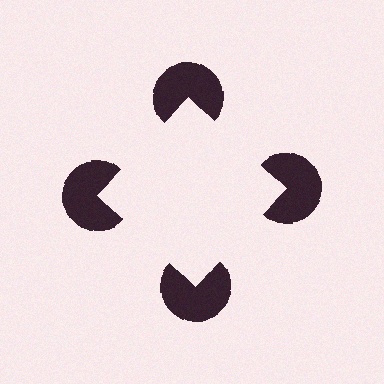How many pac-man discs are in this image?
There are 4 — one at each vertex of the illusory square.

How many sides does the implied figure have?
4 sides.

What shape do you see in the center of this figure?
An illusory square — its edges are inferred from the aligned wedge cuts in the pac-man discs, not physically drawn.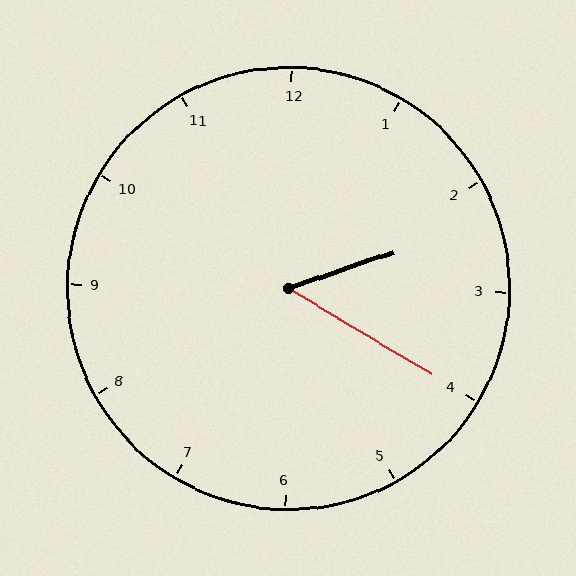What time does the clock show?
2:20.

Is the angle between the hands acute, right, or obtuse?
It is acute.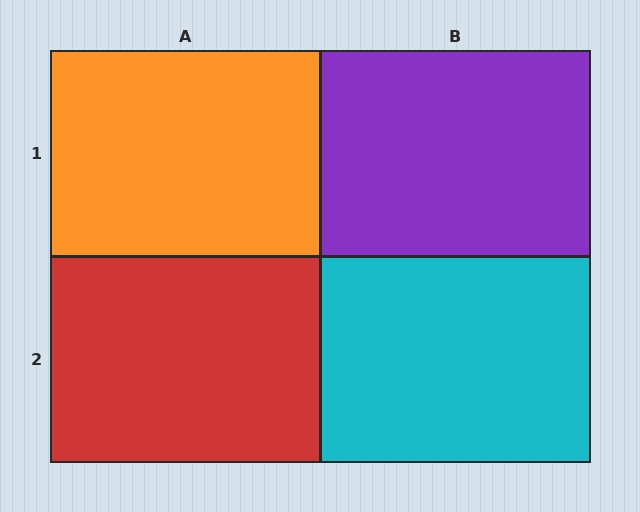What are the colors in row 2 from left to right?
Red, cyan.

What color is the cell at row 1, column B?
Purple.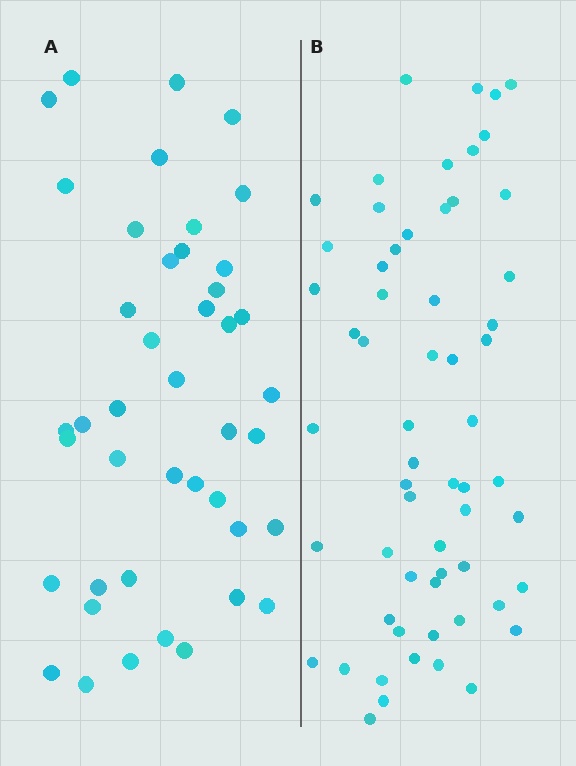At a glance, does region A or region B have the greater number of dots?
Region B (the right region) has more dots.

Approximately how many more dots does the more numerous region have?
Region B has approximately 15 more dots than region A.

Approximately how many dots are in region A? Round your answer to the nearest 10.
About 40 dots. (The exact count is 43, which rounds to 40.)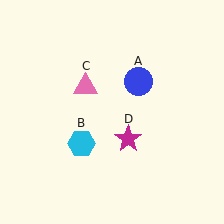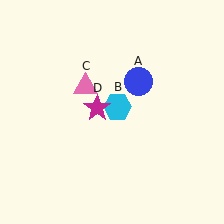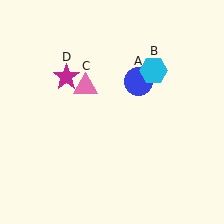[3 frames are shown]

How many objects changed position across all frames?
2 objects changed position: cyan hexagon (object B), magenta star (object D).